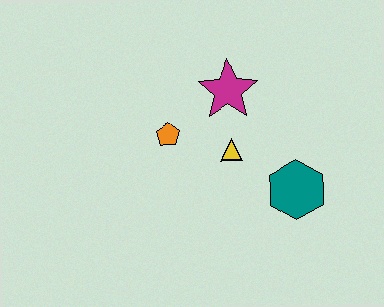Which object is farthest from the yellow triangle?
The teal hexagon is farthest from the yellow triangle.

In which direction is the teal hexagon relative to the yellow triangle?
The teal hexagon is to the right of the yellow triangle.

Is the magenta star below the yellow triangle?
No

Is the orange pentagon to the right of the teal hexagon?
No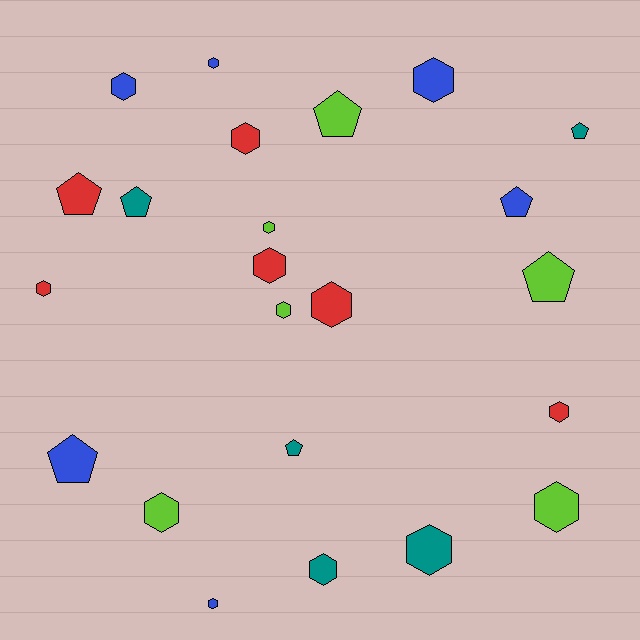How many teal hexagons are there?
There are 2 teal hexagons.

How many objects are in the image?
There are 23 objects.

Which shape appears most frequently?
Hexagon, with 15 objects.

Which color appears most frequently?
Lime, with 6 objects.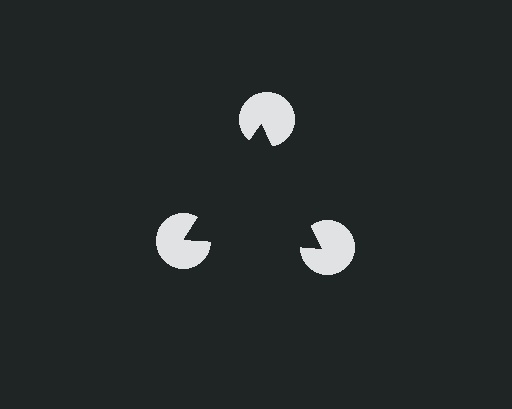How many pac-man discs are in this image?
There are 3 — one at each vertex of the illusory triangle.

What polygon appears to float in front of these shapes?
An illusory triangle — its edges are inferred from the aligned wedge cuts in the pac-man discs, not physically drawn.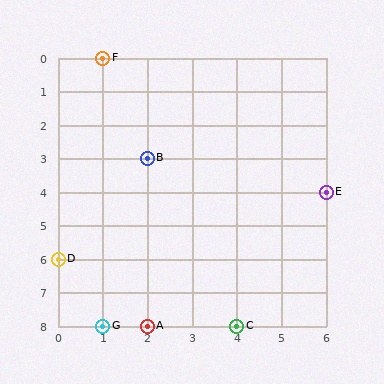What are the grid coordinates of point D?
Point D is at grid coordinates (0, 6).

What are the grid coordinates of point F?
Point F is at grid coordinates (1, 0).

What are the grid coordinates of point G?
Point G is at grid coordinates (1, 8).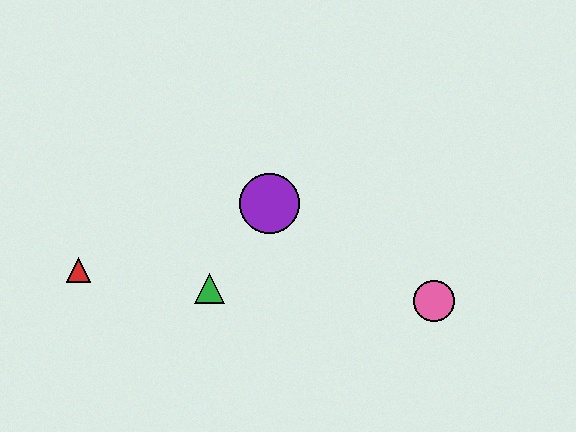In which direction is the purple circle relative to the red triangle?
The purple circle is to the right of the red triangle.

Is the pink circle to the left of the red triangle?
No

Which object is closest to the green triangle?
The purple circle is closest to the green triangle.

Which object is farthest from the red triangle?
The pink circle is farthest from the red triangle.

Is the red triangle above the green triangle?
Yes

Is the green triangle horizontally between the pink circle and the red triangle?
Yes